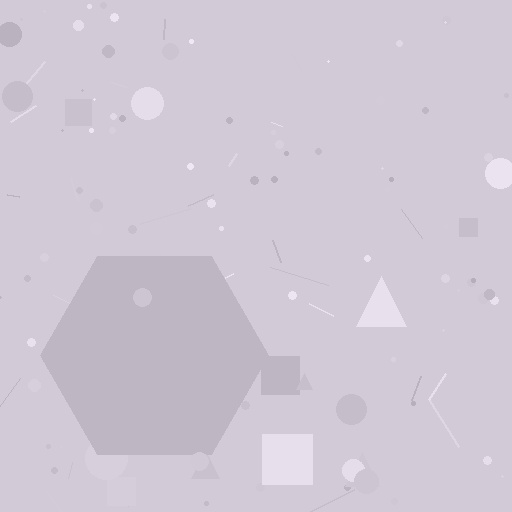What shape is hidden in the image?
A hexagon is hidden in the image.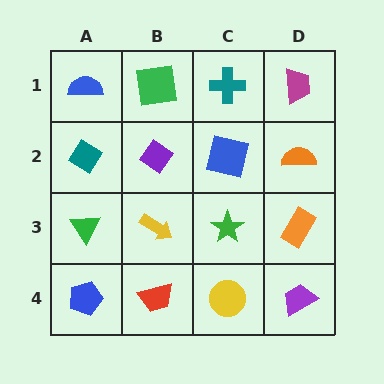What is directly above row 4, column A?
A green triangle.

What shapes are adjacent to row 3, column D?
An orange semicircle (row 2, column D), a purple trapezoid (row 4, column D), a green star (row 3, column C).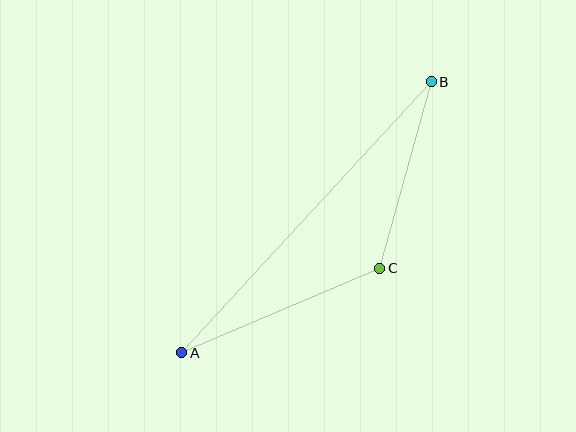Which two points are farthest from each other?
Points A and B are farthest from each other.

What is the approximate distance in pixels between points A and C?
The distance between A and C is approximately 215 pixels.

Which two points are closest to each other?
Points B and C are closest to each other.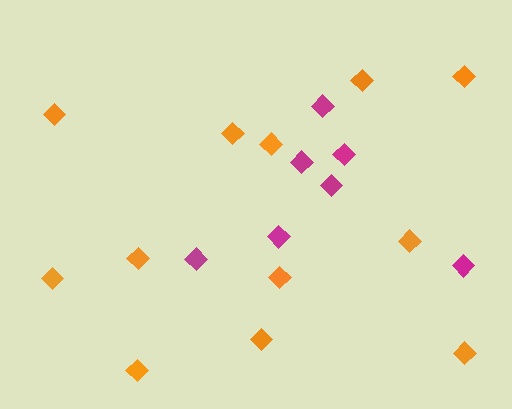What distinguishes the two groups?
There are 2 groups: one group of orange diamonds (12) and one group of magenta diamonds (7).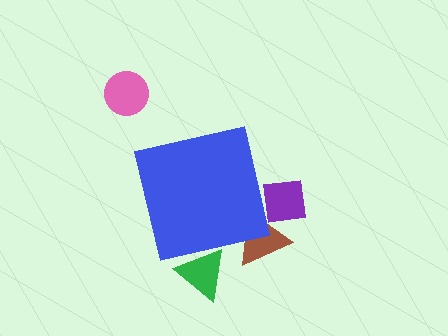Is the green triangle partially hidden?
Yes, the green triangle is partially hidden behind the blue square.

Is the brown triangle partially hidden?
Yes, the brown triangle is partially hidden behind the blue square.